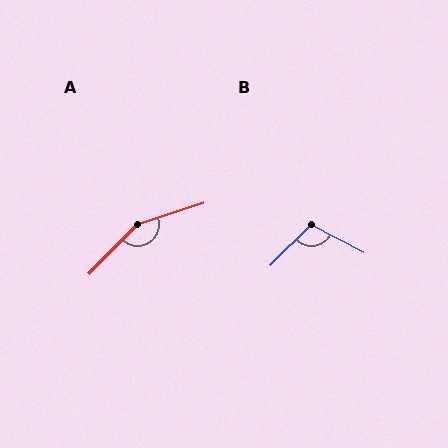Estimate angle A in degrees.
Approximately 153 degrees.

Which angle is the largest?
A, at approximately 153 degrees.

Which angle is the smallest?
B, at approximately 107 degrees.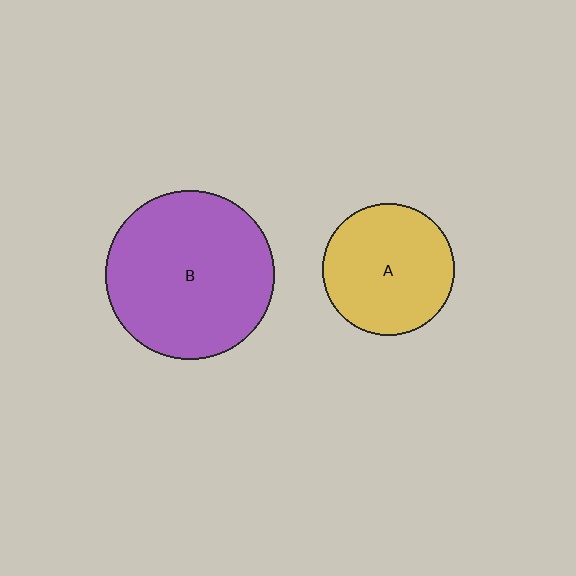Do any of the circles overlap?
No, none of the circles overlap.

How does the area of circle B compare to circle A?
Approximately 1.6 times.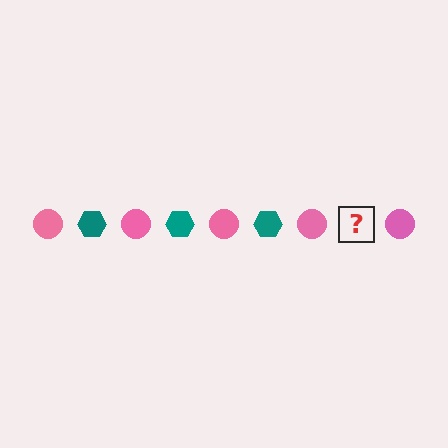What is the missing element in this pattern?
The missing element is a teal hexagon.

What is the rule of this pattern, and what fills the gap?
The rule is that the pattern alternates between pink circle and teal hexagon. The gap should be filled with a teal hexagon.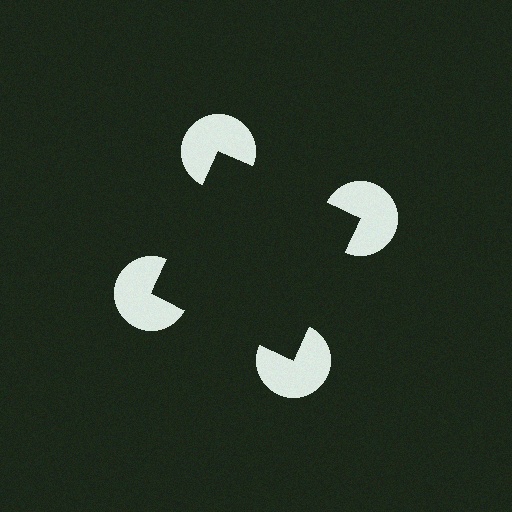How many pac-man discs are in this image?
There are 4 — one at each vertex of the illusory square.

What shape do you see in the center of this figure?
An illusory square — its edges are inferred from the aligned wedge cuts in the pac-man discs, not physically drawn.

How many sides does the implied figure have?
4 sides.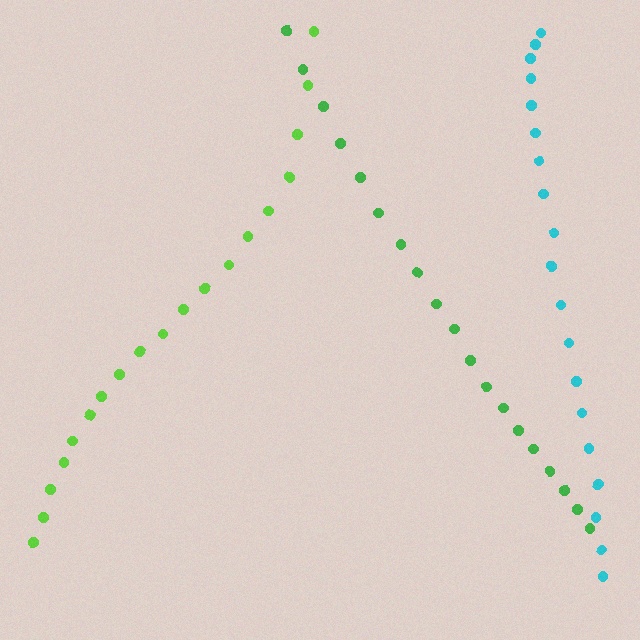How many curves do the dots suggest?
There are 3 distinct paths.